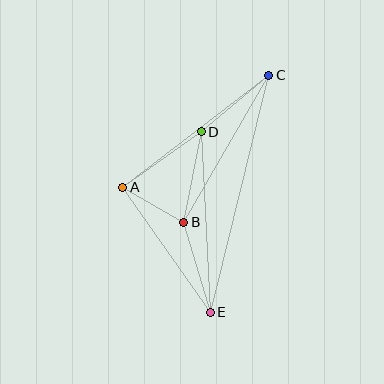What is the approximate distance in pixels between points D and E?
The distance between D and E is approximately 181 pixels.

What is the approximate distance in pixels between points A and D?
The distance between A and D is approximately 96 pixels.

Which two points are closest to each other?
Points A and B are closest to each other.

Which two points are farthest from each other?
Points C and E are farthest from each other.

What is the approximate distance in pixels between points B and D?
The distance between B and D is approximately 92 pixels.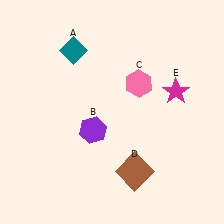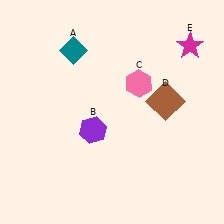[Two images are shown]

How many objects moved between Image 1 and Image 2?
2 objects moved between the two images.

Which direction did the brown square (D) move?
The brown square (D) moved up.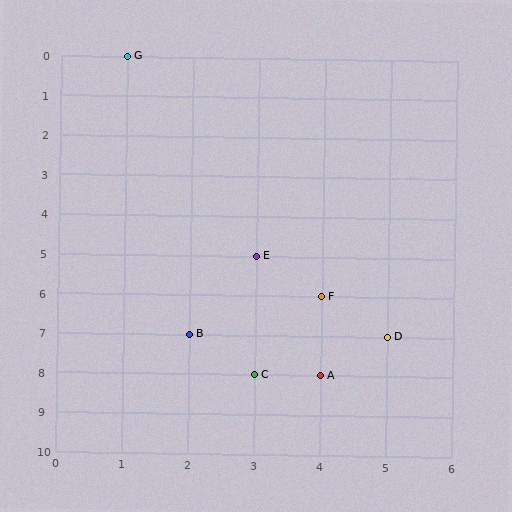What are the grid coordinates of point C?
Point C is at grid coordinates (3, 8).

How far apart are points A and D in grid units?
Points A and D are 1 column and 1 row apart (about 1.4 grid units diagonally).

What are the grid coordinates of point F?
Point F is at grid coordinates (4, 6).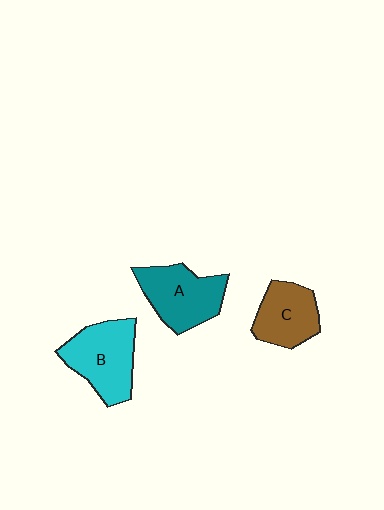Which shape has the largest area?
Shape B (cyan).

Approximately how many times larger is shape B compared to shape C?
Approximately 1.3 times.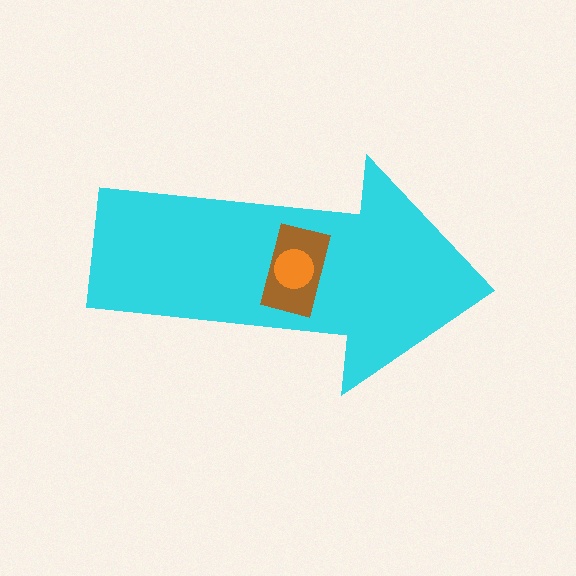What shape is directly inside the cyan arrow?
The brown rectangle.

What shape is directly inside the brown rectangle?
The orange circle.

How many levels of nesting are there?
3.